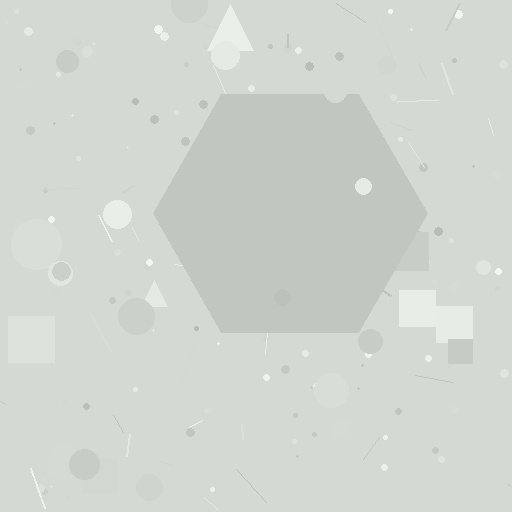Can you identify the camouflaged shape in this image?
The camouflaged shape is a hexagon.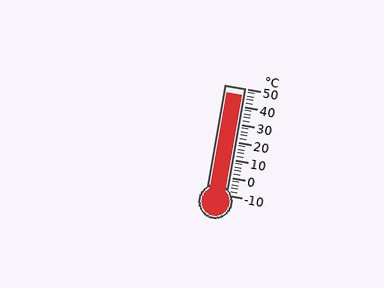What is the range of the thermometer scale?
The thermometer scale ranges from -10°C to 50°C.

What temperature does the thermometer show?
The thermometer shows approximately 46°C.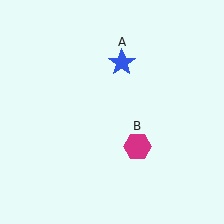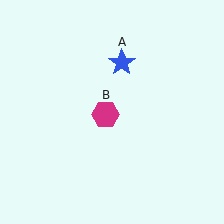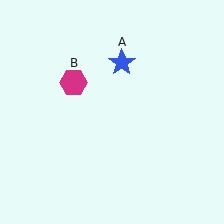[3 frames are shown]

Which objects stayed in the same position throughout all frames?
Blue star (object A) remained stationary.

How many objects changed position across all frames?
1 object changed position: magenta hexagon (object B).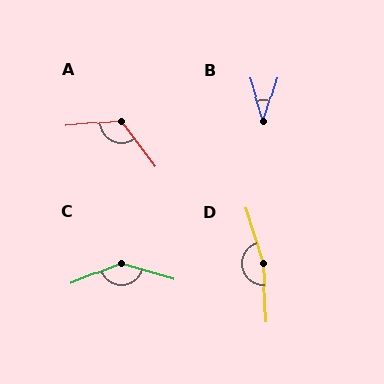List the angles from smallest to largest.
B (34°), A (121°), C (141°), D (166°).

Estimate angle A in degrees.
Approximately 121 degrees.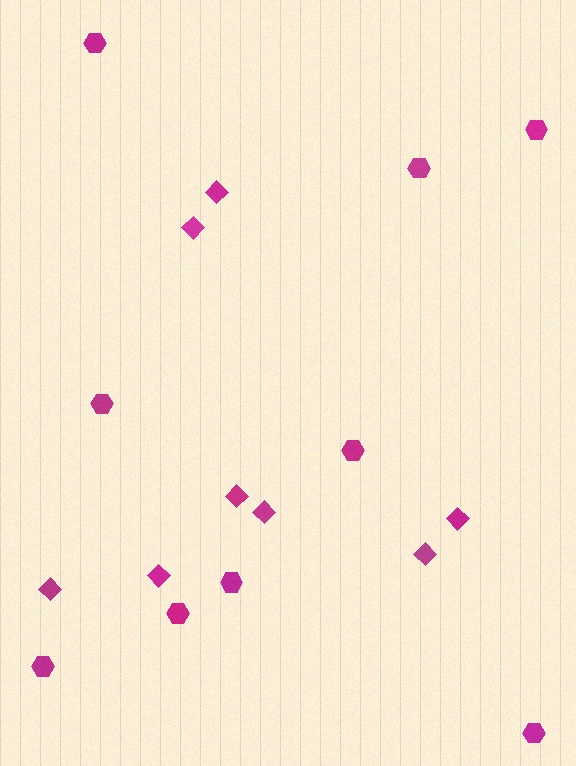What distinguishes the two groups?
There are 2 groups: one group of hexagons (9) and one group of diamonds (8).